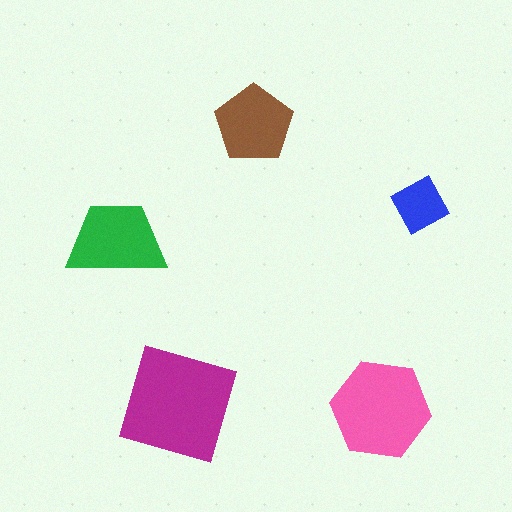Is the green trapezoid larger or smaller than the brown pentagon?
Larger.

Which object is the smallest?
The blue diamond.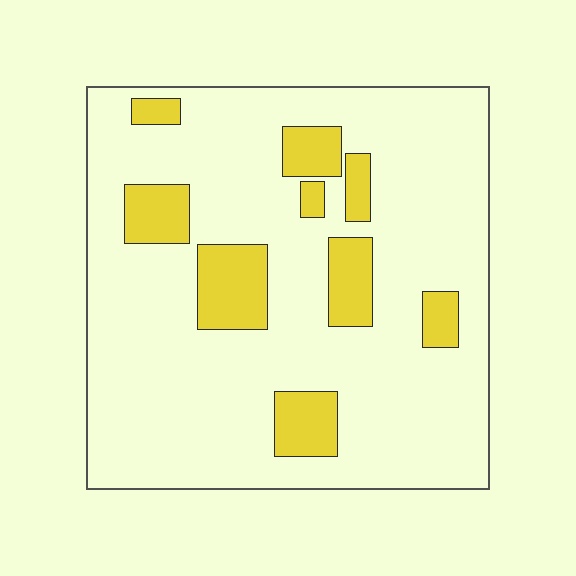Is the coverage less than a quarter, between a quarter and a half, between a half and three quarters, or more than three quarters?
Less than a quarter.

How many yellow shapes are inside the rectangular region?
9.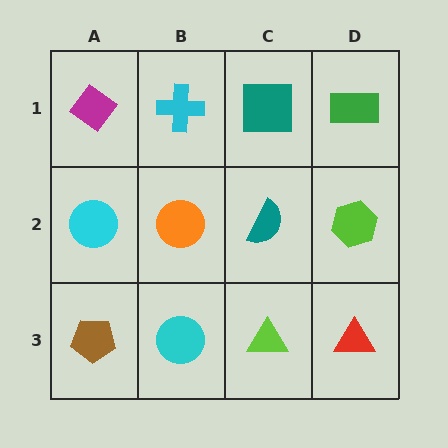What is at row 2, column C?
A teal semicircle.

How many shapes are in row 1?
4 shapes.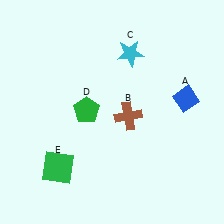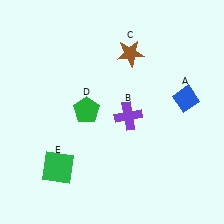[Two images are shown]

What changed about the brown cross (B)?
In Image 1, B is brown. In Image 2, it changed to purple.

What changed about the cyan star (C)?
In Image 1, C is cyan. In Image 2, it changed to brown.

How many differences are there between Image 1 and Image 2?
There are 2 differences between the two images.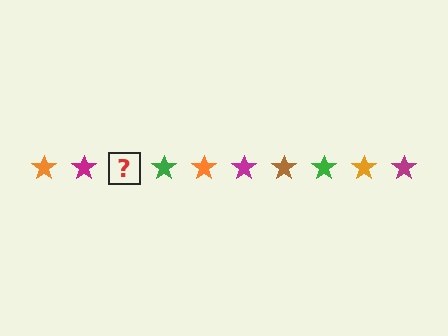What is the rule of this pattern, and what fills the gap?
The rule is that the pattern cycles through orange, magenta, brown, green stars. The gap should be filled with a brown star.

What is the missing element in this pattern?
The missing element is a brown star.